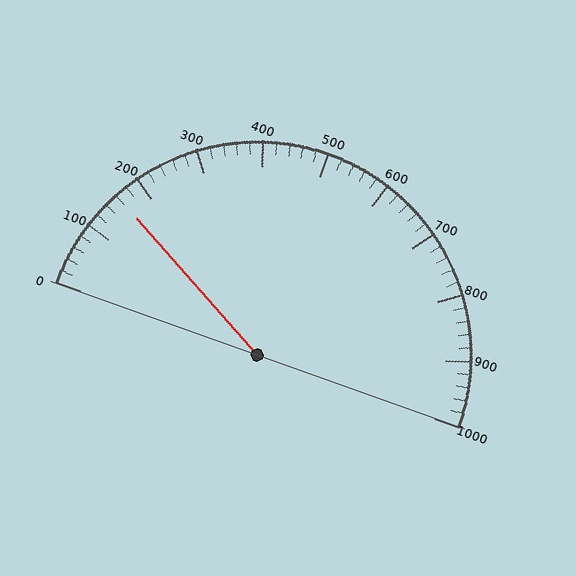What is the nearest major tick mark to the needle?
The nearest major tick mark is 200.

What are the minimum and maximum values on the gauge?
The gauge ranges from 0 to 1000.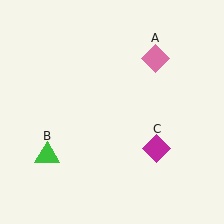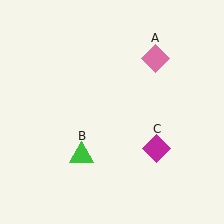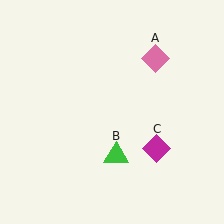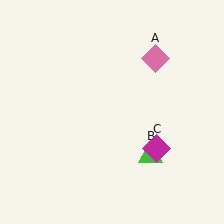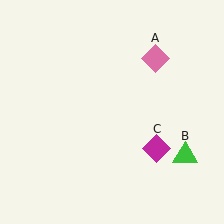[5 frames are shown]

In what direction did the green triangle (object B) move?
The green triangle (object B) moved right.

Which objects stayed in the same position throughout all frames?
Pink diamond (object A) and magenta diamond (object C) remained stationary.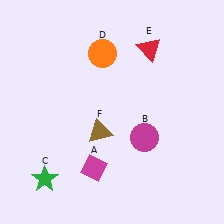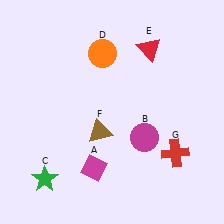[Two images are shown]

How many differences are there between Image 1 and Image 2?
There is 1 difference between the two images.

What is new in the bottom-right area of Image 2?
A red cross (G) was added in the bottom-right area of Image 2.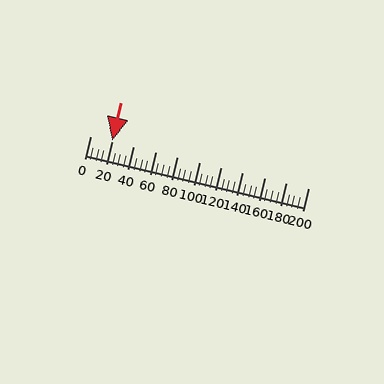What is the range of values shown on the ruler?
The ruler shows values from 0 to 200.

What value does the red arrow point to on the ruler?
The red arrow points to approximately 20.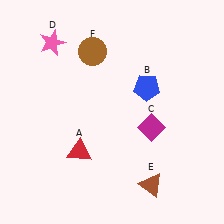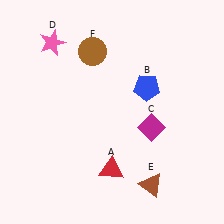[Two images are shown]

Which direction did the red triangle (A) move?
The red triangle (A) moved right.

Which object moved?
The red triangle (A) moved right.